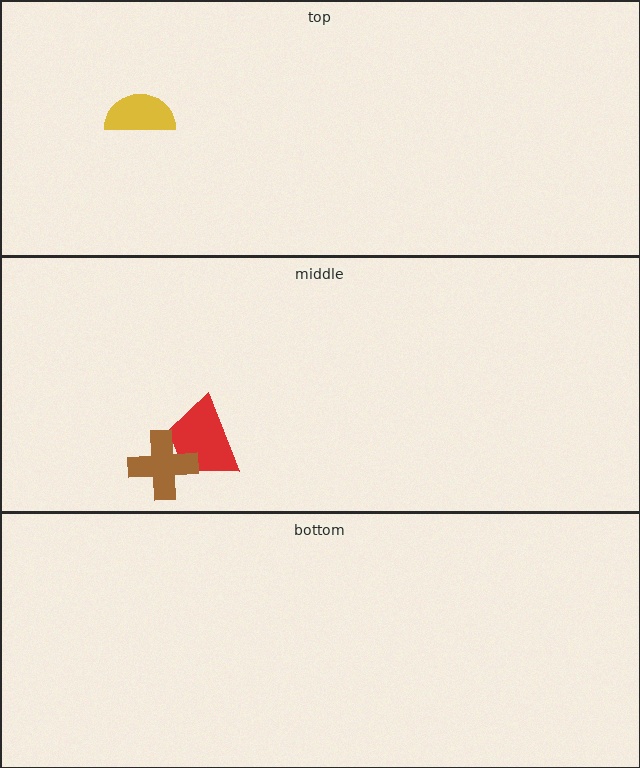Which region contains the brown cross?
The middle region.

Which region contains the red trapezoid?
The middle region.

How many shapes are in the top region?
1.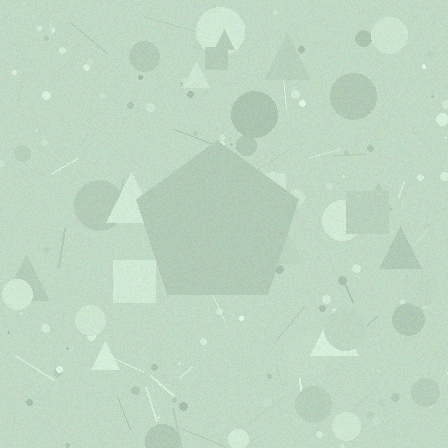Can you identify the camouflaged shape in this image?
The camouflaged shape is a pentagon.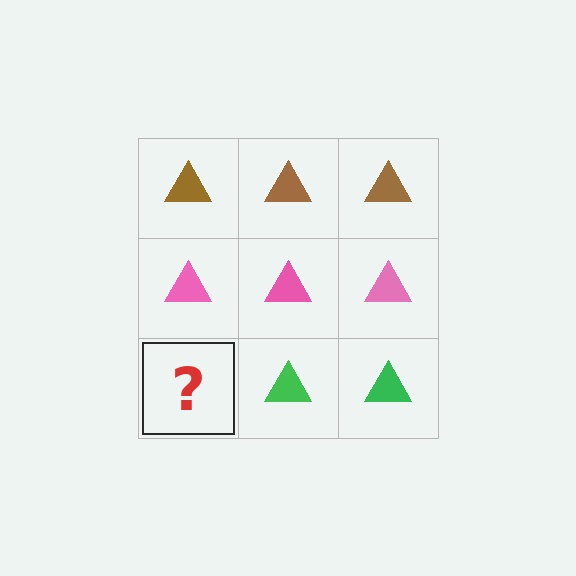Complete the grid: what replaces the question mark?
The question mark should be replaced with a green triangle.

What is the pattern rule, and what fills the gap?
The rule is that each row has a consistent color. The gap should be filled with a green triangle.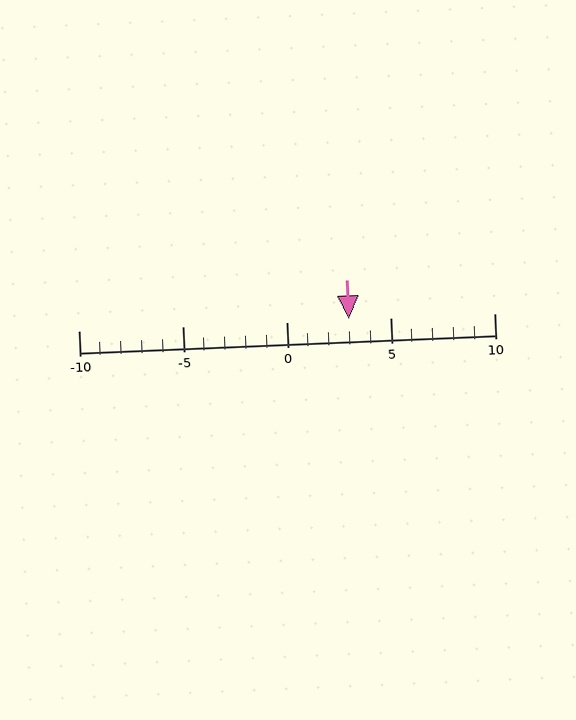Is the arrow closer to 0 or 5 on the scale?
The arrow is closer to 5.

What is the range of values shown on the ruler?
The ruler shows values from -10 to 10.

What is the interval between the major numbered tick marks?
The major tick marks are spaced 5 units apart.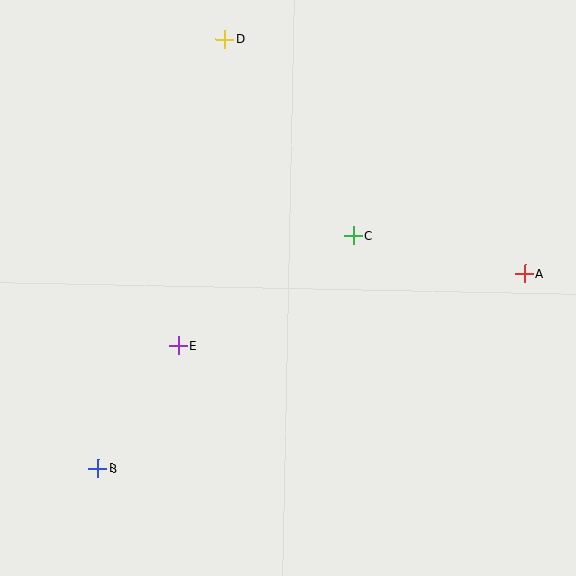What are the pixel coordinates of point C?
Point C is at (353, 235).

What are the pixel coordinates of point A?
Point A is at (525, 274).